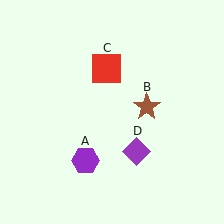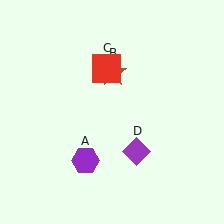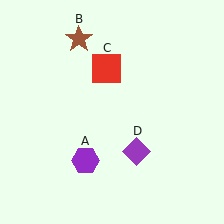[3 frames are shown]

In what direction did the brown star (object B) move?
The brown star (object B) moved up and to the left.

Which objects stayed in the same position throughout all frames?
Purple hexagon (object A) and red square (object C) and purple diamond (object D) remained stationary.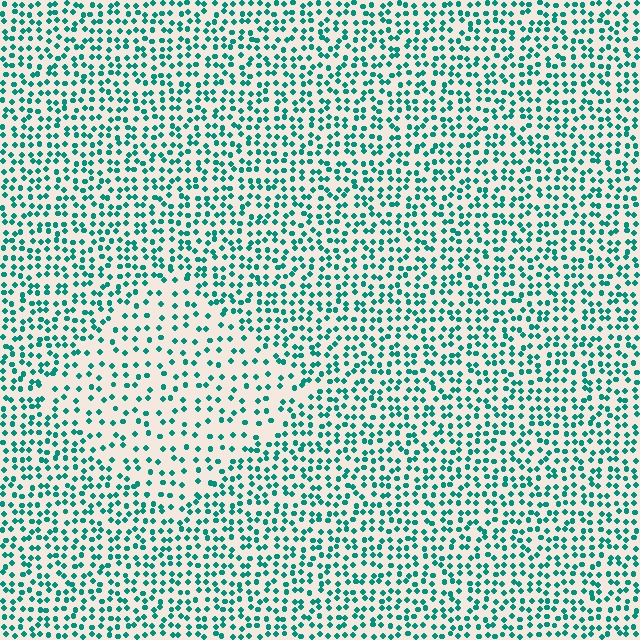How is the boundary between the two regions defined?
The boundary is defined by a change in element density (approximately 1.8x ratio). All elements are the same color, size, and shape.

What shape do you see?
I see a diamond.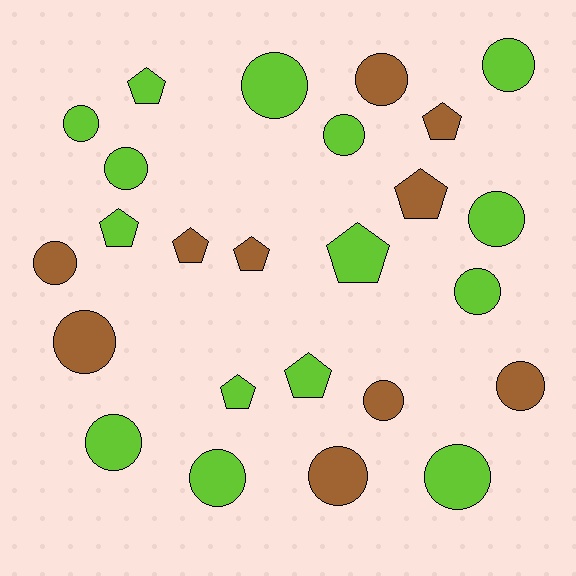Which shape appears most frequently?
Circle, with 16 objects.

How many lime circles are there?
There are 10 lime circles.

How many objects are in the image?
There are 25 objects.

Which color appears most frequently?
Lime, with 15 objects.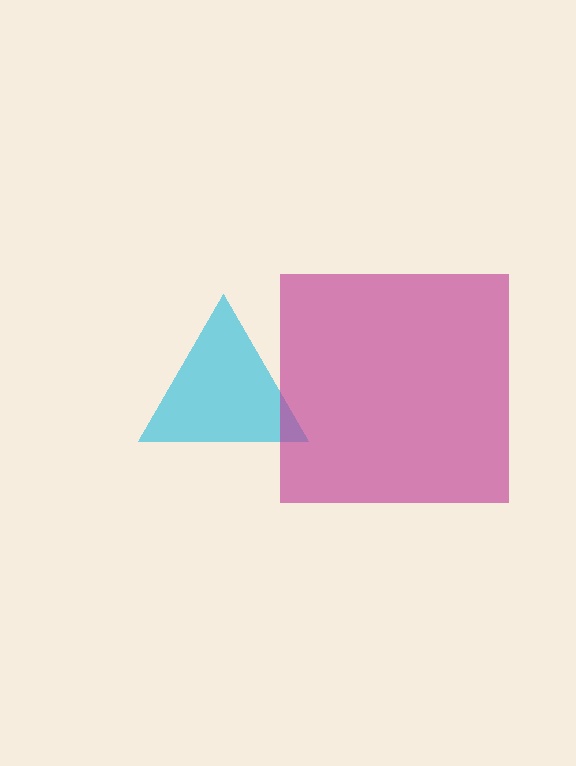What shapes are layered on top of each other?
The layered shapes are: a cyan triangle, a magenta square.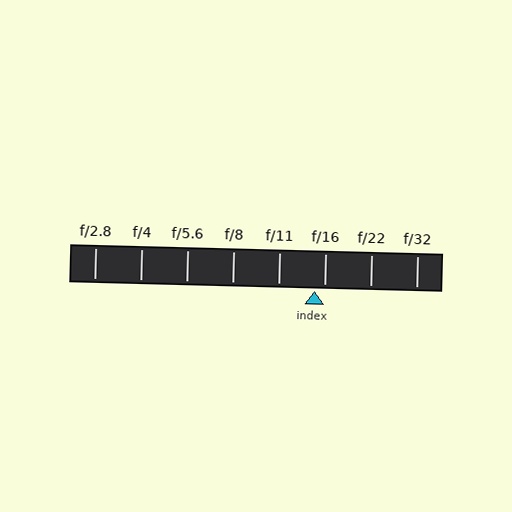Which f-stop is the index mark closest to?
The index mark is closest to f/16.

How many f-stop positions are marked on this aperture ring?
There are 8 f-stop positions marked.